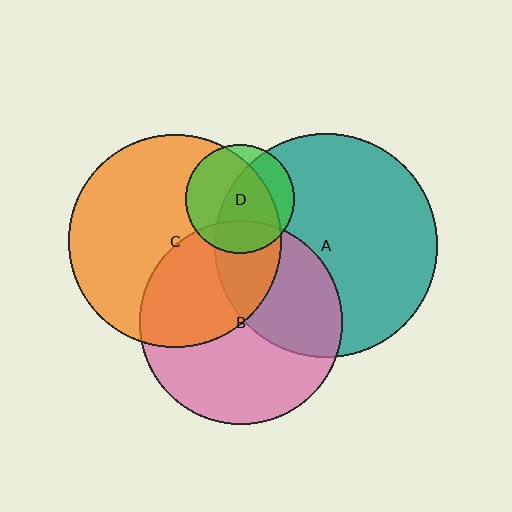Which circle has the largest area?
Circle A (teal).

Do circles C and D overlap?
Yes.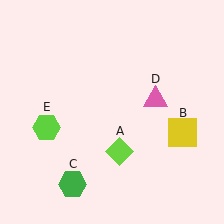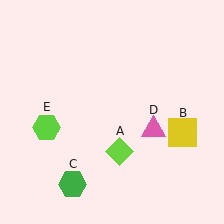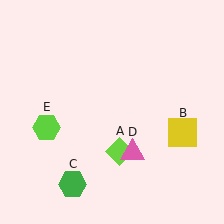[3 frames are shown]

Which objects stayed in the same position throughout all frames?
Lime diamond (object A) and yellow square (object B) and green hexagon (object C) and lime hexagon (object E) remained stationary.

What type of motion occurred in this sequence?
The pink triangle (object D) rotated clockwise around the center of the scene.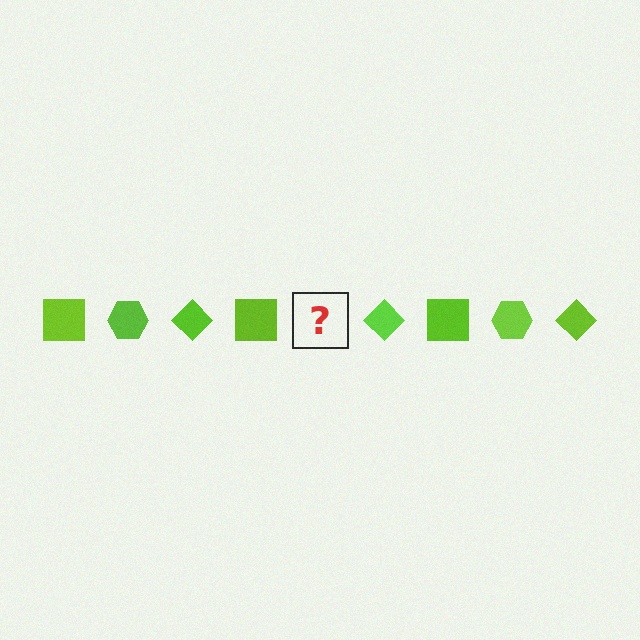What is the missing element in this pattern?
The missing element is a lime hexagon.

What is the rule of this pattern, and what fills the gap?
The rule is that the pattern cycles through square, hexagon, diamond shapes in lime. The gap should be filled with a lime hexagon.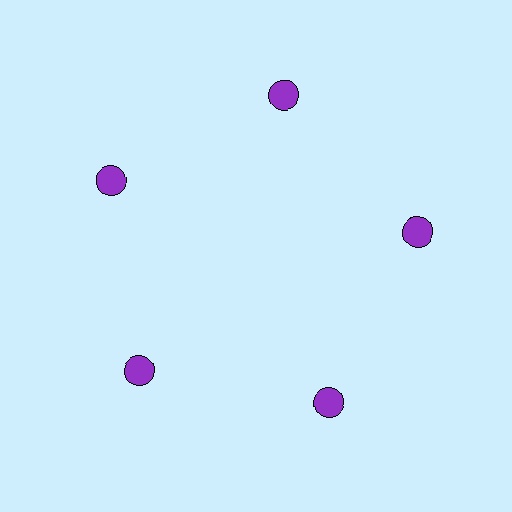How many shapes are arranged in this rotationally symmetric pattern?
There are 5 shapes, arranged in 5 groups of 1.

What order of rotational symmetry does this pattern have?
This pattern has 5-fold rotational symmetry.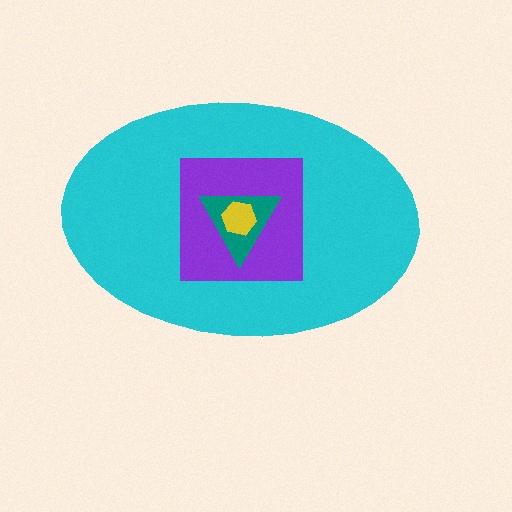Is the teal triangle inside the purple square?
Yes.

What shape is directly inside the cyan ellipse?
The purple square.